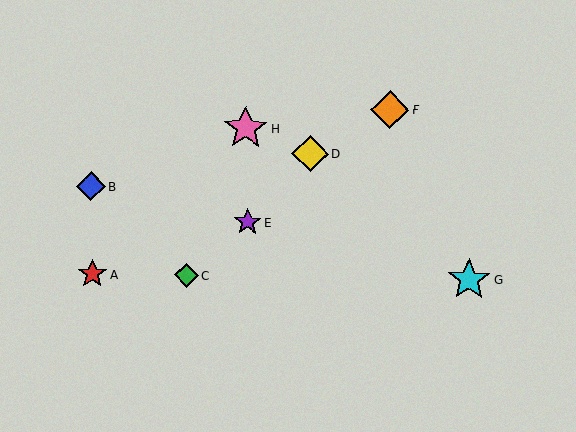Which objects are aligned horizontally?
Objects A, C, G are aligned horizontally.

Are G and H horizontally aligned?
No, G is at y≈279 and H is at y≈128.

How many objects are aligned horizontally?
3 objects (A, C, G) are aligned horizontally.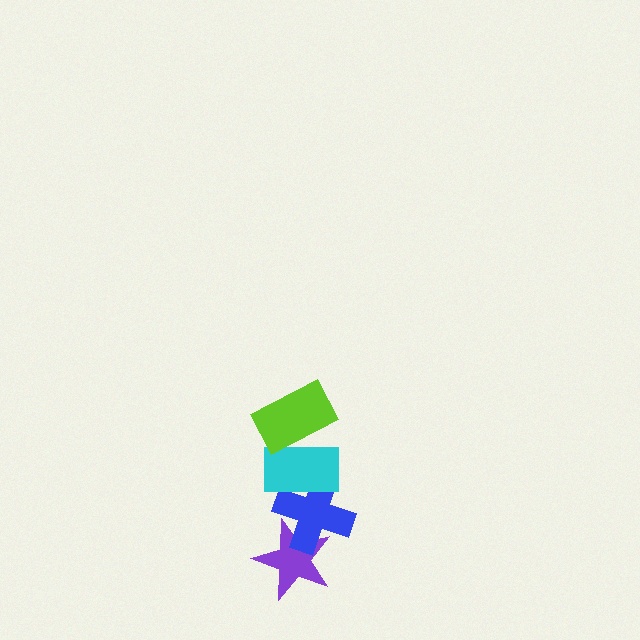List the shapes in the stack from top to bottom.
From top to bottom: the lime rectangle, the cyan rectangle, the blue cross, the purple star.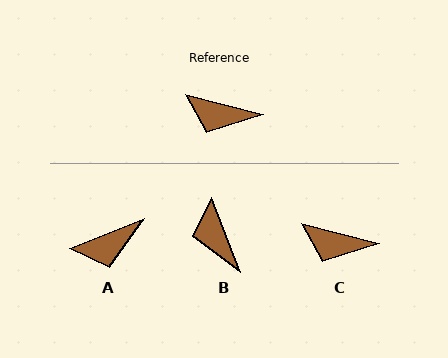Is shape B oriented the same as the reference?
No, it is off by about 54 degrees.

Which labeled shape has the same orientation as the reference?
C.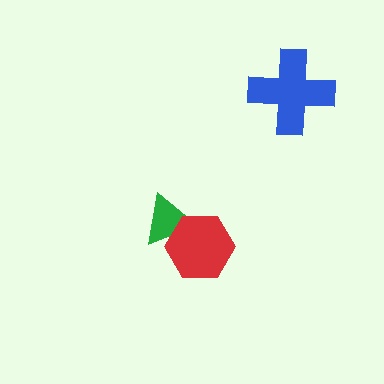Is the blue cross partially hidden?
No, no other shape covers it.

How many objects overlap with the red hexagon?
1 object overlaps with the red hexagon.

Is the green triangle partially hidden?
Yes, it is partially covered by another shape.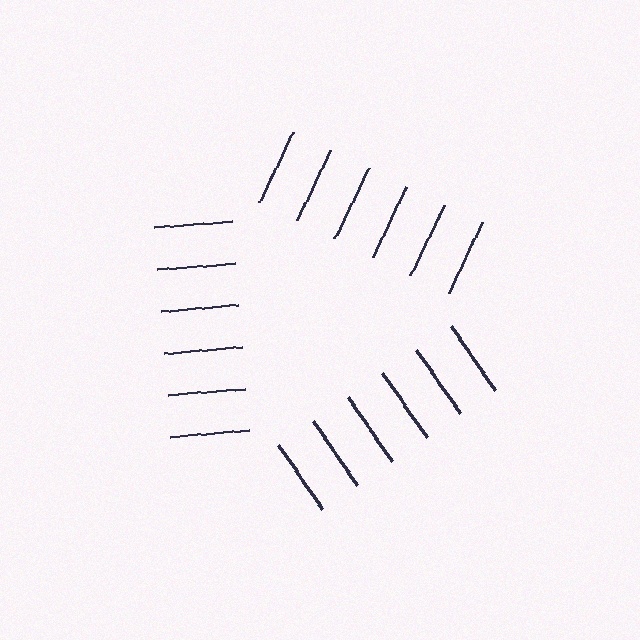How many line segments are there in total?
18 — 6 along each of the 3 edges.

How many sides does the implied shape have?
3 sides — the line-ends trace a triangle.